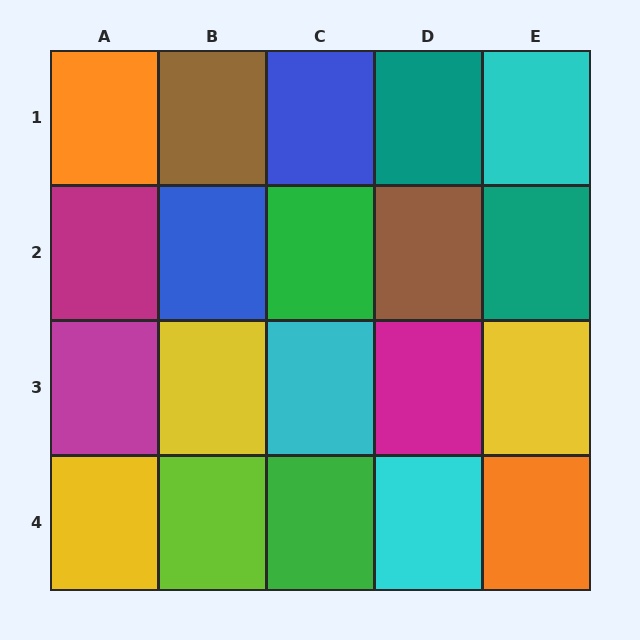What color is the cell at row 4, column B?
Lime.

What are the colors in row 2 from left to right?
Magenta, blue, green, brown, teal.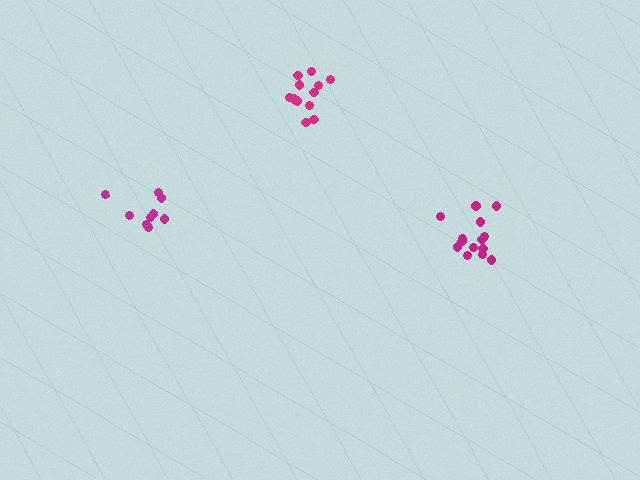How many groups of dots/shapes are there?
There are 3 groups.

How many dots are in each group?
Group 1: 14 dots, Group 2: 13 dots, Group 3: 9 dots (36 total).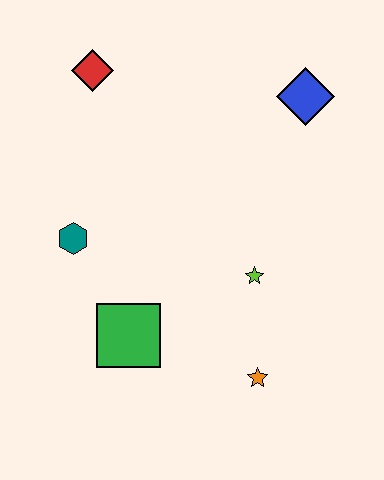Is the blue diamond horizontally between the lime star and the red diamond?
No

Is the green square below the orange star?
No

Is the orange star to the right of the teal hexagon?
Yes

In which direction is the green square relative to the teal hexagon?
The green square is below the teal hexagon.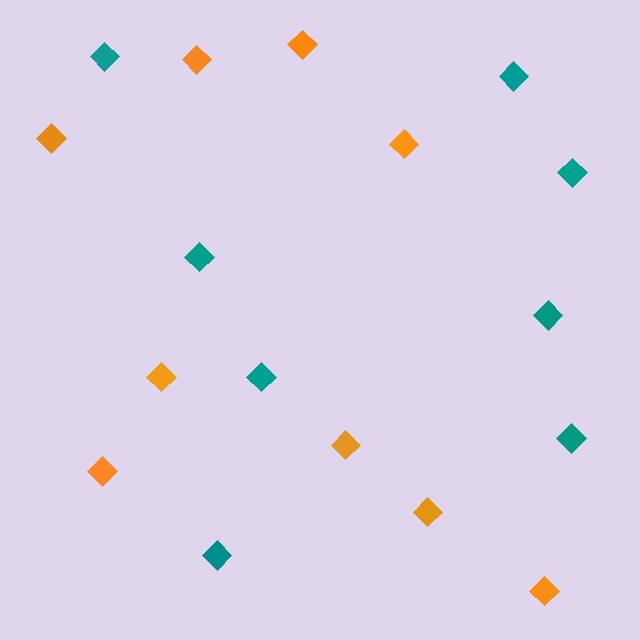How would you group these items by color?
There are 2 groups: one group of teal diamonds (8) and one group of orange diamonds (9).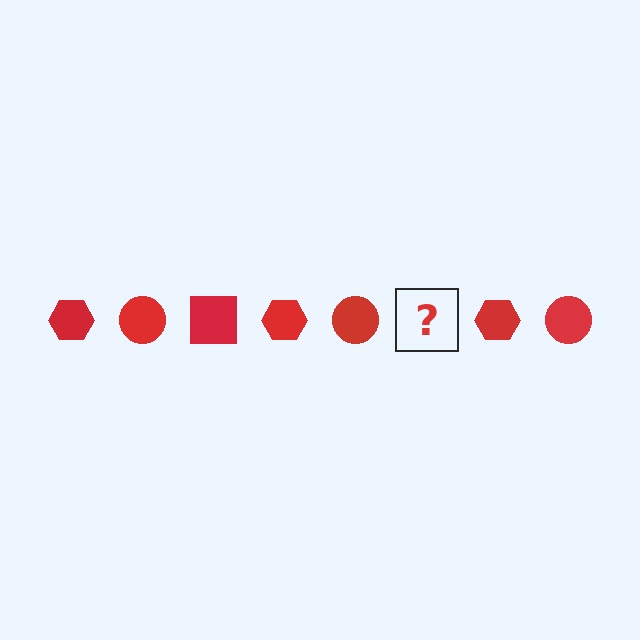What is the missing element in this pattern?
The missing element is a red square.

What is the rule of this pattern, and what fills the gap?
The rule is that the pattern cycles through hexagon, circle, square shapes in red. The gap should be filled with a red square.